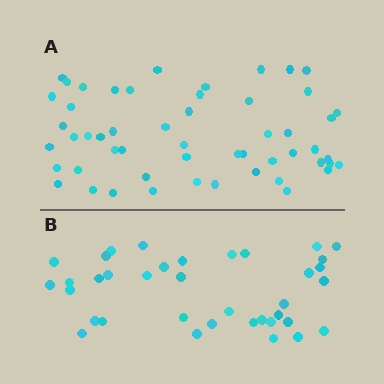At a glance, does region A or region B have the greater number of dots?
Region A (the top region) has more dots.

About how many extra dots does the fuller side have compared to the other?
Region A has approximately 15 more dots than region B.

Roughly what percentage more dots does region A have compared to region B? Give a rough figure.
About 45% more.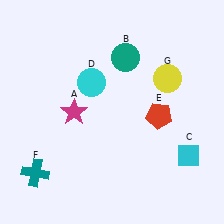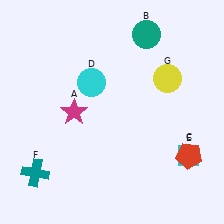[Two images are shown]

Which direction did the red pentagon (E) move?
The red pentagon (E) moved down.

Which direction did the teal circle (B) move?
The teal circle (B) moved up.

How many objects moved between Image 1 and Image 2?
2 objects moved between the two images.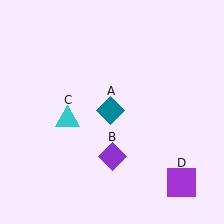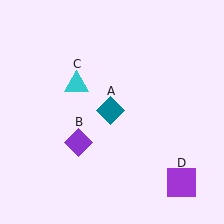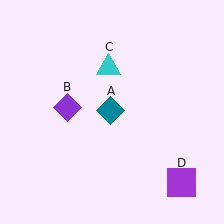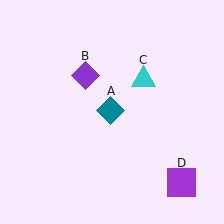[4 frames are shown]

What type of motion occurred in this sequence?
The purple diamond (object B), cyan triangle (object C) rotated clockwise around the center of the scene.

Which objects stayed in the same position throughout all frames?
Teal diamond (object A) and purple square (object D) remained stationary.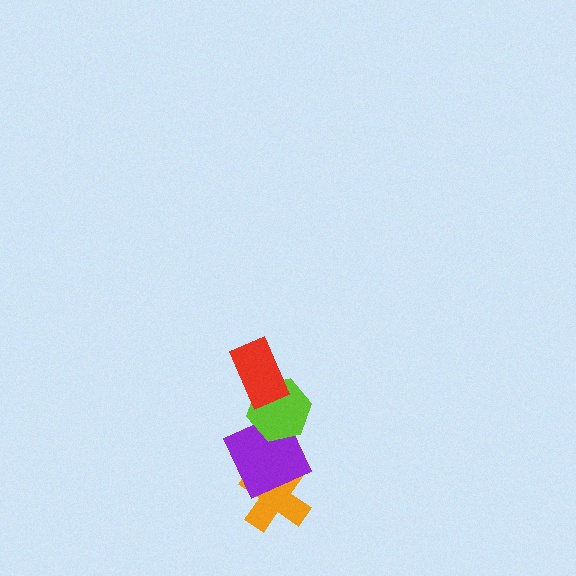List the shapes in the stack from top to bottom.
From top to bottom: the red rectangle, the lime hexagon, the purple square, the orange cross.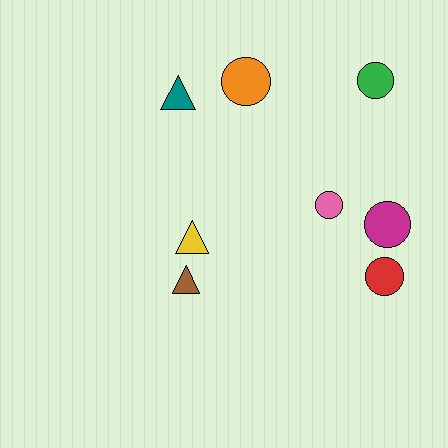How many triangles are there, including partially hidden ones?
There are 3 triangles.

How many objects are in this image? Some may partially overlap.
There are 8 objects.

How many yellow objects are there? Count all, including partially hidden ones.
There is 1 yellow object.